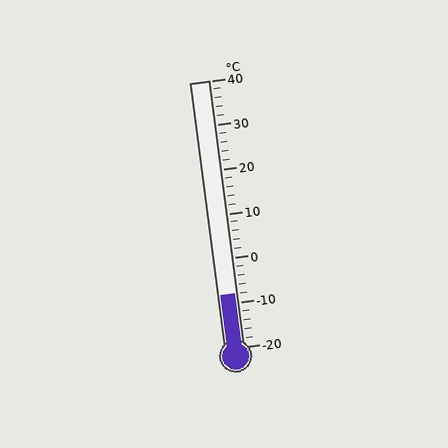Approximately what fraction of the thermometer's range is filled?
The thermometer is filled to approximately 20% of its range.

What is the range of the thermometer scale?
The thermometer scale ranges from -20°C to 40°C.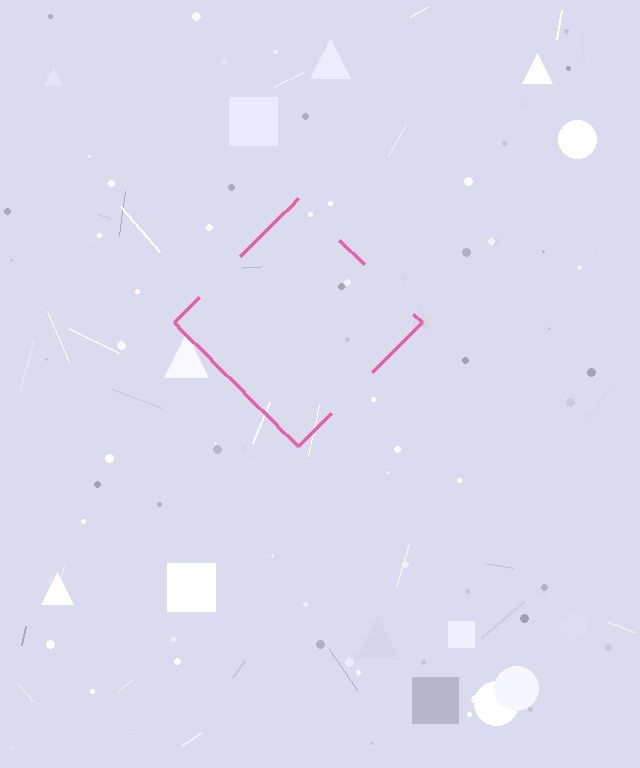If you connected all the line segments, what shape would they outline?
They would outline a diamond.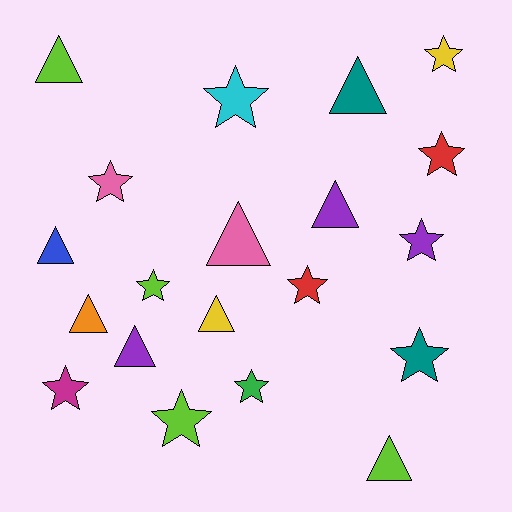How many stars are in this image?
There are 11 stars.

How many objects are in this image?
There are 20 objects.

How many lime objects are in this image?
There are 4 lime objects.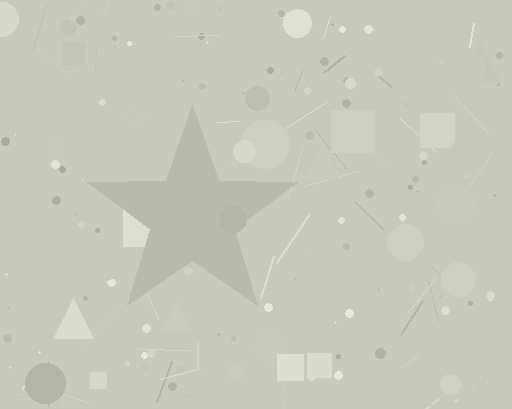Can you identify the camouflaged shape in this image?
The camouflaged shape is a star.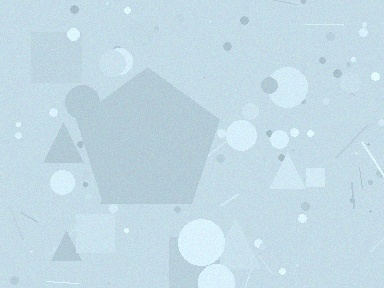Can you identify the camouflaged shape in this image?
The camouflaged shape is a pentagon.